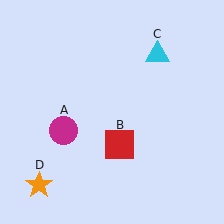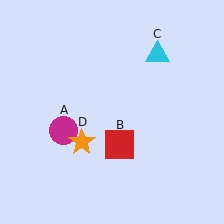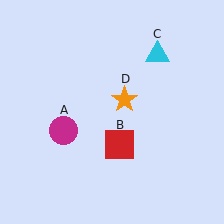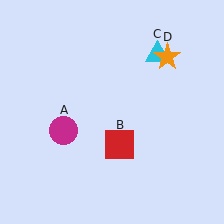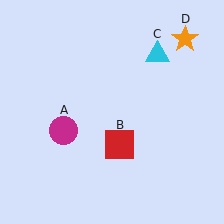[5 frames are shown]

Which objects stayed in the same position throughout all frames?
Magenta circle (object A) and red square (object B) and cyan triangle (object C) remained stationary.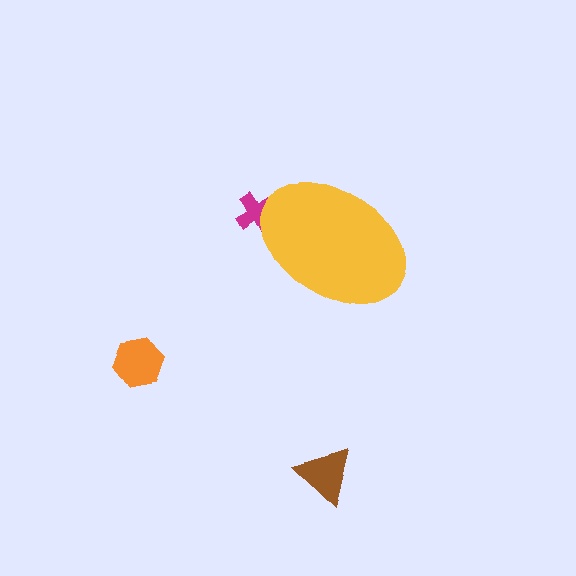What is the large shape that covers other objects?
A yellow ellipse.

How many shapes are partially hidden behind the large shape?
1 shape is partially hidden.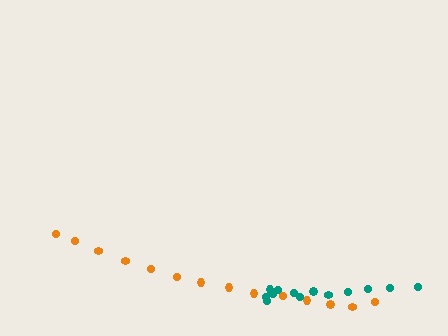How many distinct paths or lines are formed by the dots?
There are 2 distinct paths.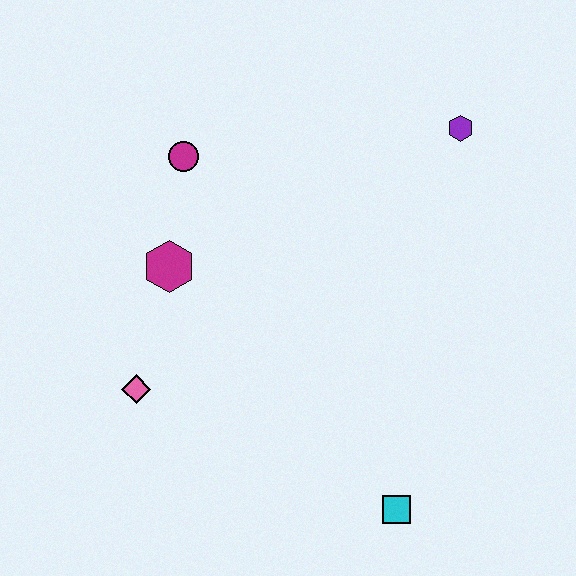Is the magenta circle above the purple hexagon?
No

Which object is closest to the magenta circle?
The magenta hexagon is closest to the magenta circle.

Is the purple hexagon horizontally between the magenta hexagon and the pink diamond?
No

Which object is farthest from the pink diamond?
The purple hexagon is farthest from the pink diamond.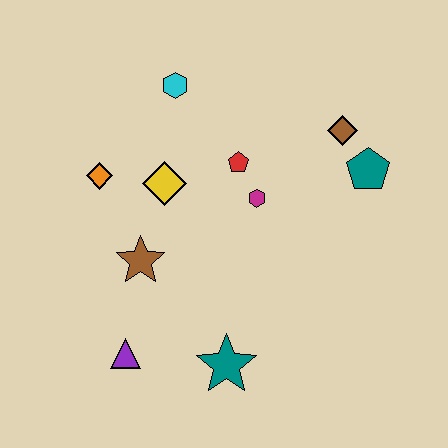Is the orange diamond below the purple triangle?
No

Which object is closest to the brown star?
The yellow diamond is closest to the brown star.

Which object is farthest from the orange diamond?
The teal pentagon is farthest from the orange diamond.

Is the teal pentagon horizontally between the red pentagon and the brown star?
No